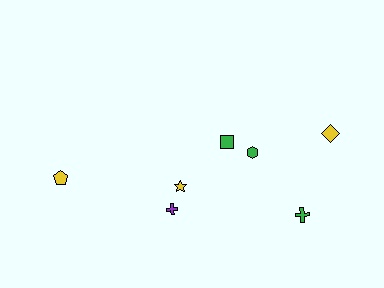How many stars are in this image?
There is 1 star.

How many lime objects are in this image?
There are no lime objects.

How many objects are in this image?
There are 7 objects.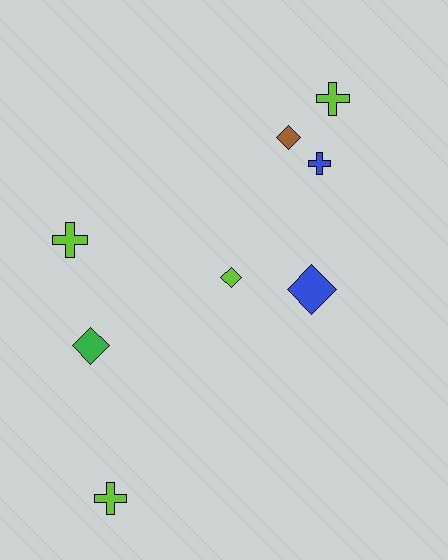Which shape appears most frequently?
Diamond, with 4 objects.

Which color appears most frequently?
Lime, with 4 objects.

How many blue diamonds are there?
There is 1 blue diamond.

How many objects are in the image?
There are 8 objects.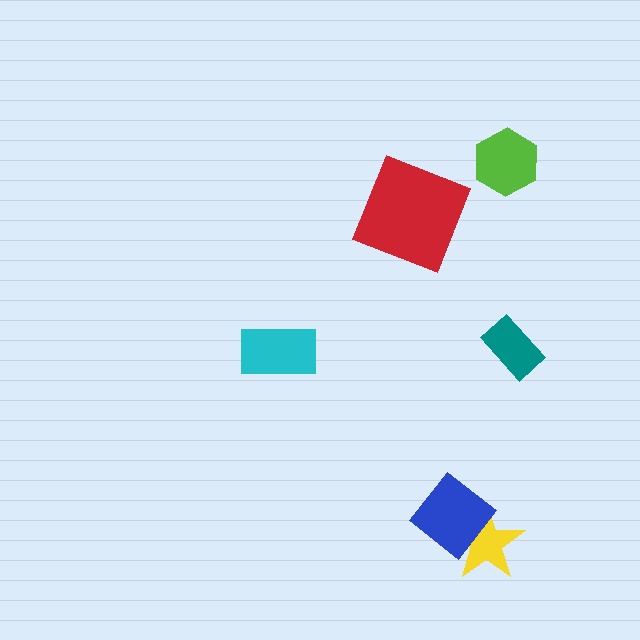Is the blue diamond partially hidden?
No, no other shape covers it.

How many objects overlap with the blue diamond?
1 object overlaps with the blue diamond.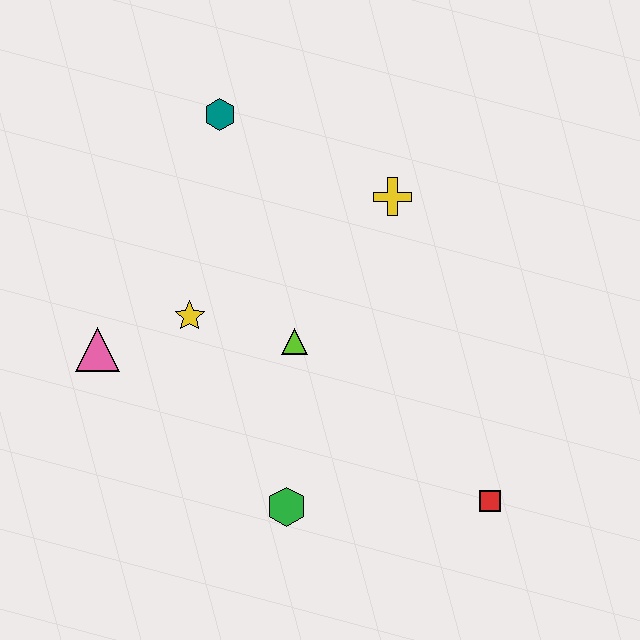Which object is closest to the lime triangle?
The yellow star is closest to the lime triangle.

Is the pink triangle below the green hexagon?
No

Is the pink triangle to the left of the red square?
Yes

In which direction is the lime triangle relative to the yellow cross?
The lime triangle is below the yellow cross.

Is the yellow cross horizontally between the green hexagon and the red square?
Yes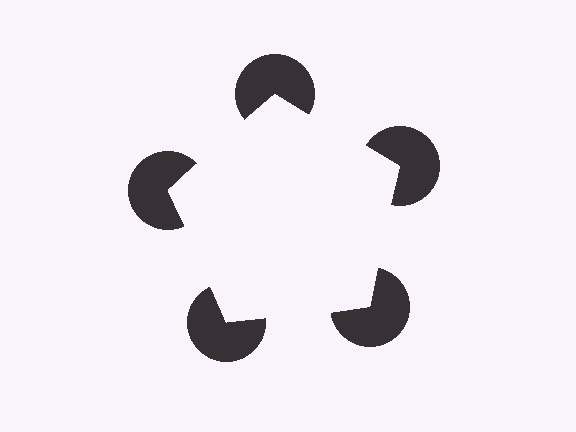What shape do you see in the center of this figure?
An illusory pentagon — its edges are inferred from the aligned wedge cuts in the pac-man discs, not physically drawn.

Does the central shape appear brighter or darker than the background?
It typically appears slightly brighter than the background, even though no actual brightness change is drawn.